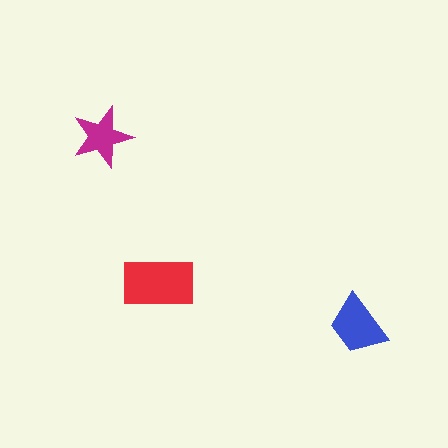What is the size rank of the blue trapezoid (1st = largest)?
2nd.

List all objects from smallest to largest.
The magenta star, the blue trapezoid, the red rectangle.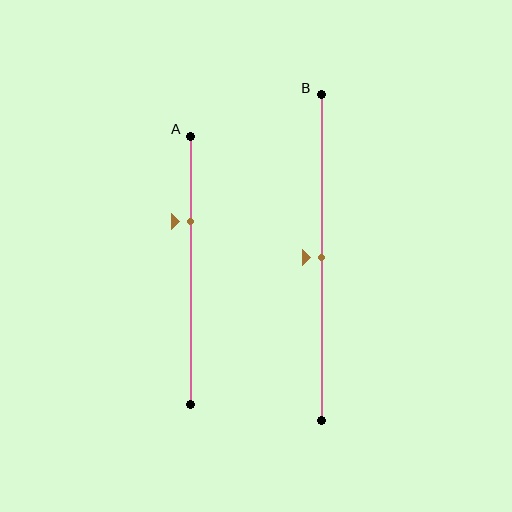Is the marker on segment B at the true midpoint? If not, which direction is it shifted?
Yes, the marker on segment B is at the true midpoint.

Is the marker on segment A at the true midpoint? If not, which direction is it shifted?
No, the marker on segment A is shifted upward by about 18% of the segment length.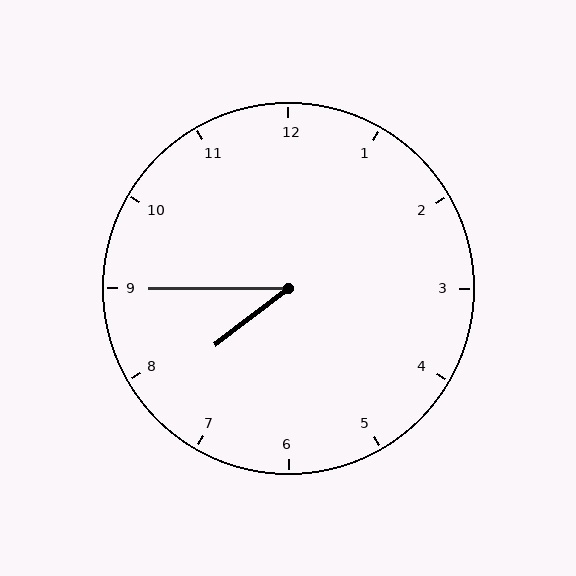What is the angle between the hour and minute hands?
Approximately 38 degrees.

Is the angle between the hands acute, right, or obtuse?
It is acute.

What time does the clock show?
7:45.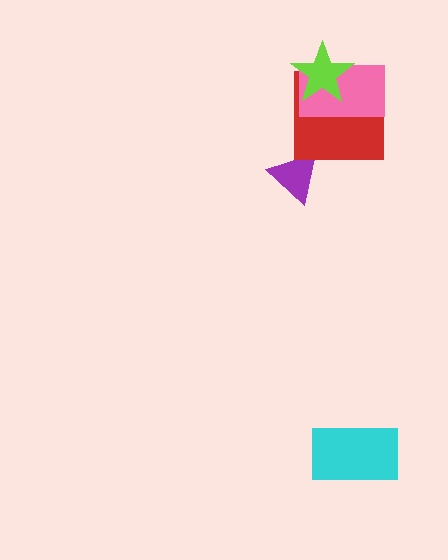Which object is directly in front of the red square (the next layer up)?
The pink rectangle is directly in front of the red square.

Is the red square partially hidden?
Yes, it is partially covered by another shape.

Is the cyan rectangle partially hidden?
No, no other shape covers it.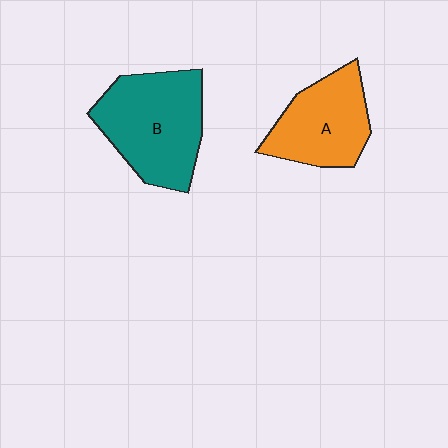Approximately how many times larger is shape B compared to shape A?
Approximately 1.3 times.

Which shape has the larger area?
Shape B (teal).